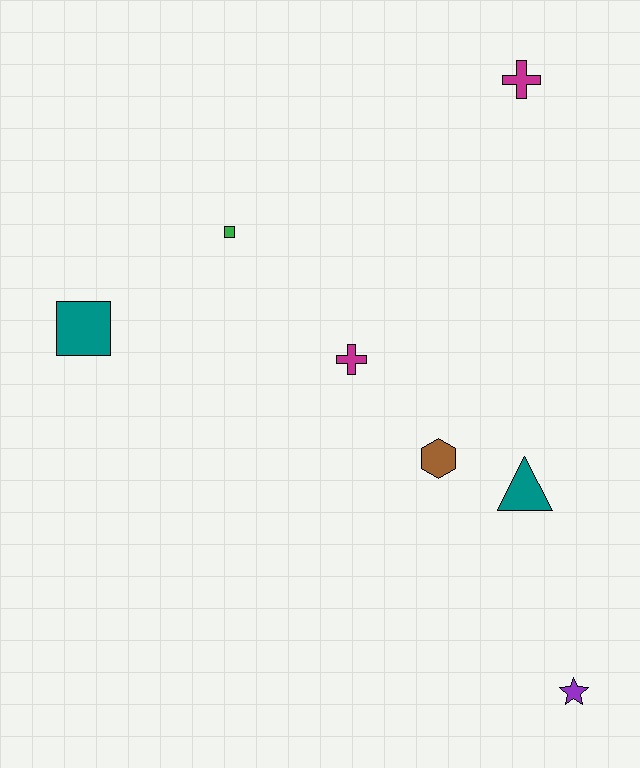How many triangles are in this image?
There is 1 triangle.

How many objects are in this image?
There are 7 objects.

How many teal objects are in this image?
There are 2 teal objects.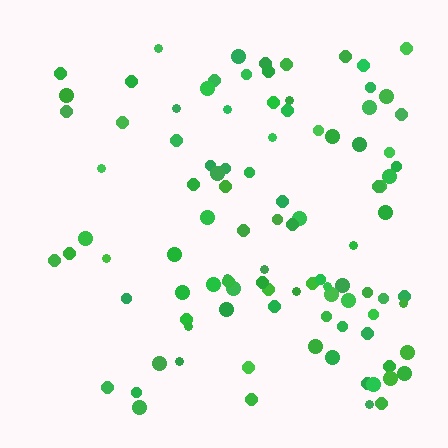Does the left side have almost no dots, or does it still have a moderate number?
Still a moderate number, just noticeably fewer than the right.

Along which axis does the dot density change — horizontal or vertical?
Horizontal.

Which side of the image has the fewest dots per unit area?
The left.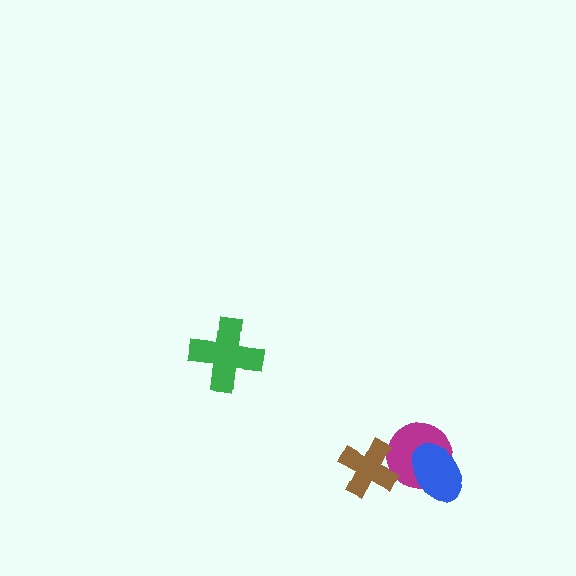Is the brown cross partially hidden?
No, no other shape covers it.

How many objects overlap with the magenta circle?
2 objects overlap with the magenta circle.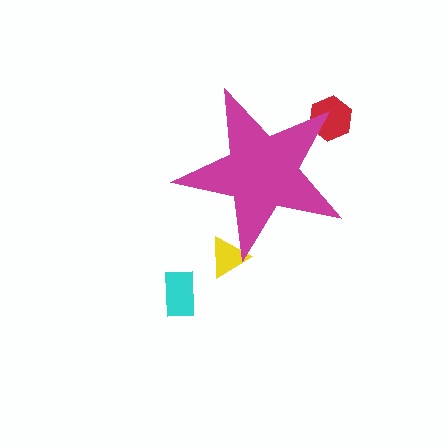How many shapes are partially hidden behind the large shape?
2 shapes are partially hidden.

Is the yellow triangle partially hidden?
Yes, the yellow triangle is partially hidden behind the magenta star.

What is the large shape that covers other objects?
A magenta star.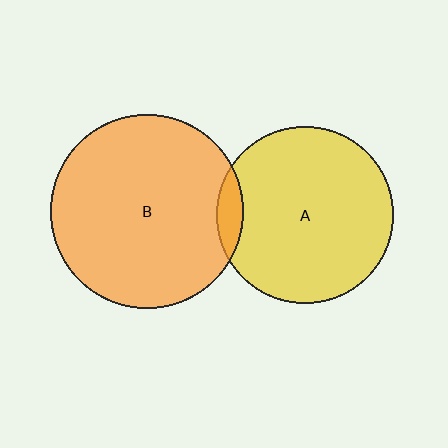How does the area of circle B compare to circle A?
Approximately 1.2 times.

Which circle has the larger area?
Circle B (orange).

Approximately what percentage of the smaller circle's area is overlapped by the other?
Approximately 5%.